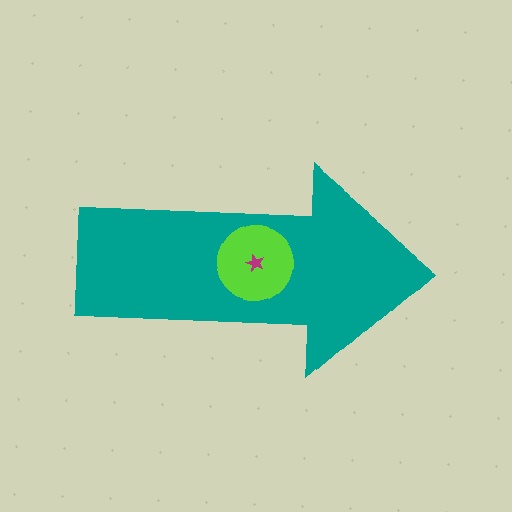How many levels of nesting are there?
3.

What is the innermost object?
The magenta star.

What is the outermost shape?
The teal arrow.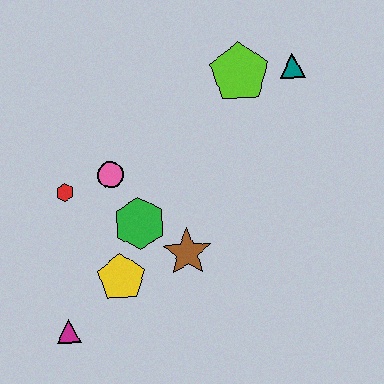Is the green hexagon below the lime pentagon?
Yes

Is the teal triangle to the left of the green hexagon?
No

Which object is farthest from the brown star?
The teal triangle is farthest from the brown star.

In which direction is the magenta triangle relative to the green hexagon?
The magenta triangle is below the green hexagon.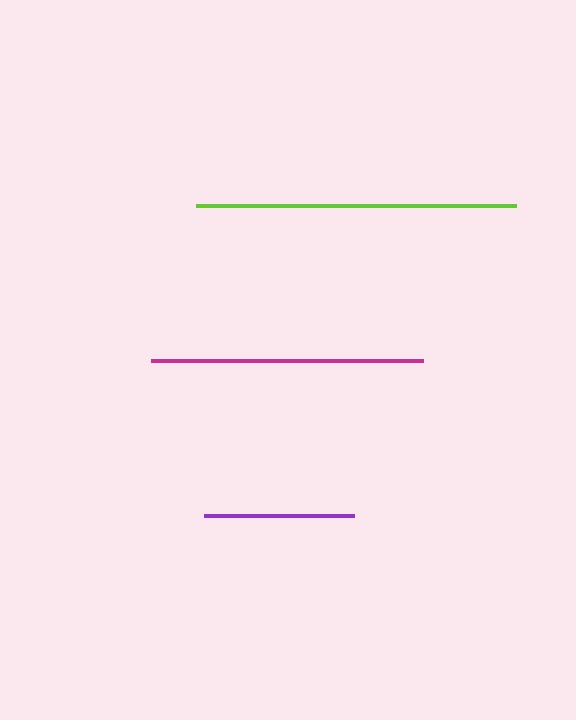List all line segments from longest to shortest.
From longest to shortest: lime, magenta, purple.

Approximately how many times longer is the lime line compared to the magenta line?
The lime line is approximately 1.2 times the length of the magenta line.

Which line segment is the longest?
The lime line is the longest at approximately 320 pixels.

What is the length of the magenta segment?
The magenta segment is approximately 273 pixels long.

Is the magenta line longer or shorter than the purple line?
The magenta line is longer than the purple line.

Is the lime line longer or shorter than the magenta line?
The lime line is longer than the magenta line.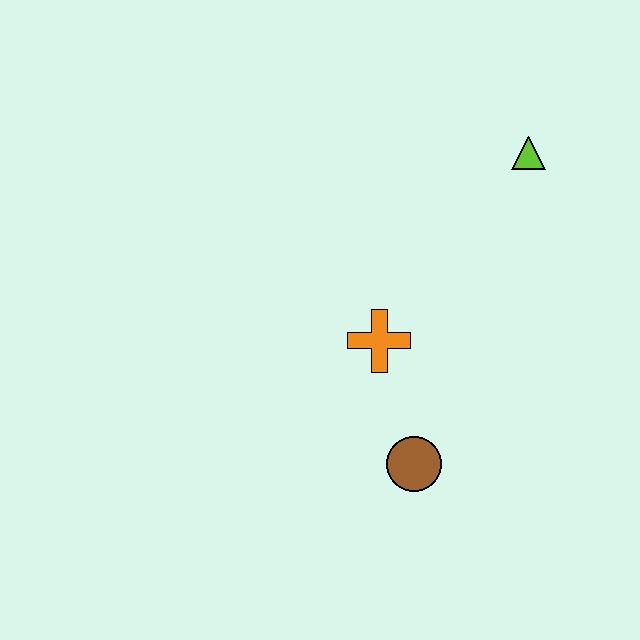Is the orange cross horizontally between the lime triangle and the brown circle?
No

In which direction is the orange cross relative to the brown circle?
The orange cross is above the brown circle.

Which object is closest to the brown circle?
The orange cross is closest to the brown circle.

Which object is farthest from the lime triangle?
The brown circle is farthest from the lime triangle.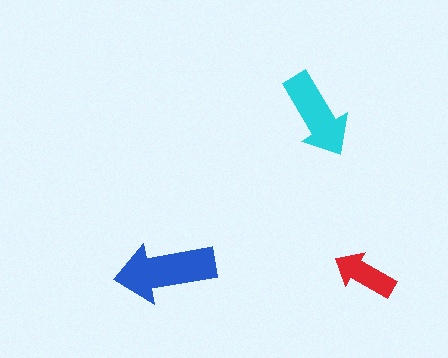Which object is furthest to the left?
The blue arrow is leftmost.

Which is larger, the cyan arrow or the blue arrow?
The blue one.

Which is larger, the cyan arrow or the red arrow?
The cyan one.